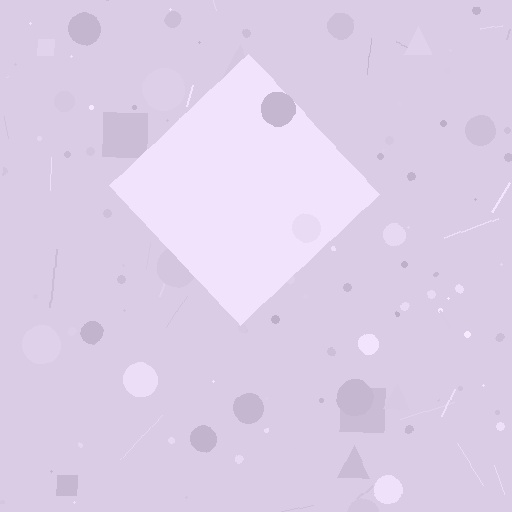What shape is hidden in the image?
A diamond is hidden in the image.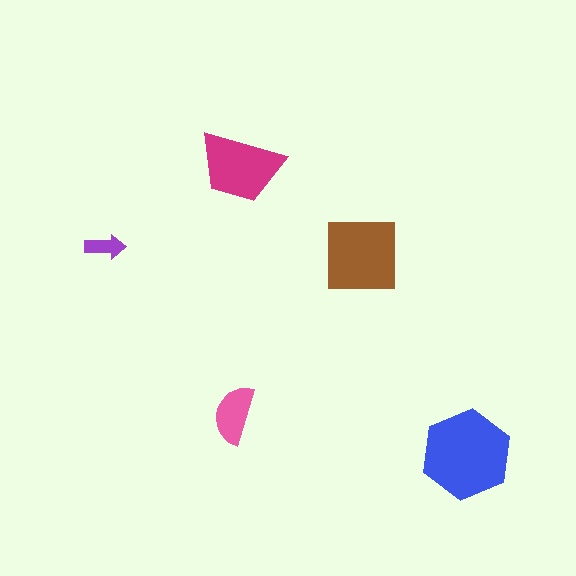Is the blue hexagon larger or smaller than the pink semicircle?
Larger.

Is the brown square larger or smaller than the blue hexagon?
Smaller.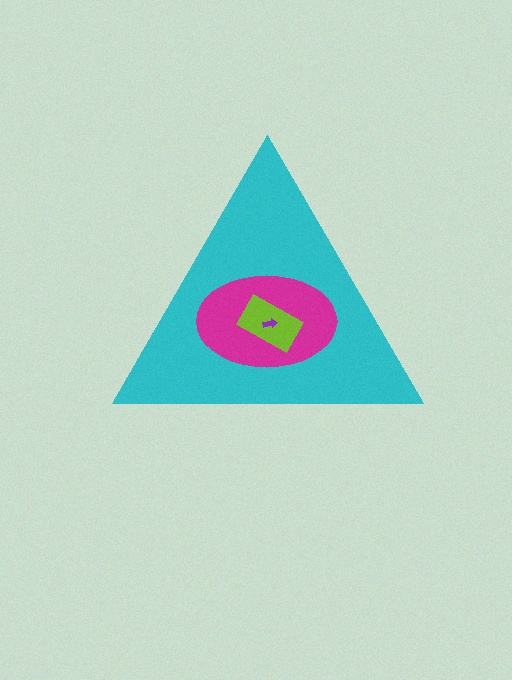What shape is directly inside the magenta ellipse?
The lime rectangle.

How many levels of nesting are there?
4.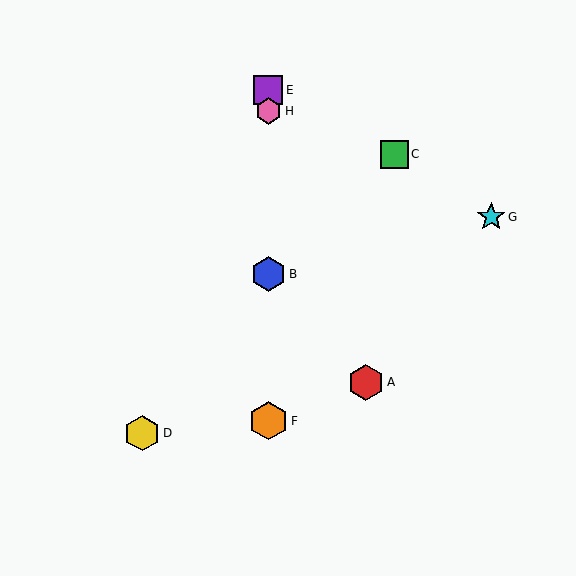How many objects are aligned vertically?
4 objects (B, E, F, H) are aligned vertically.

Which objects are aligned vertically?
Objects B, E, F, H are aligned vertically.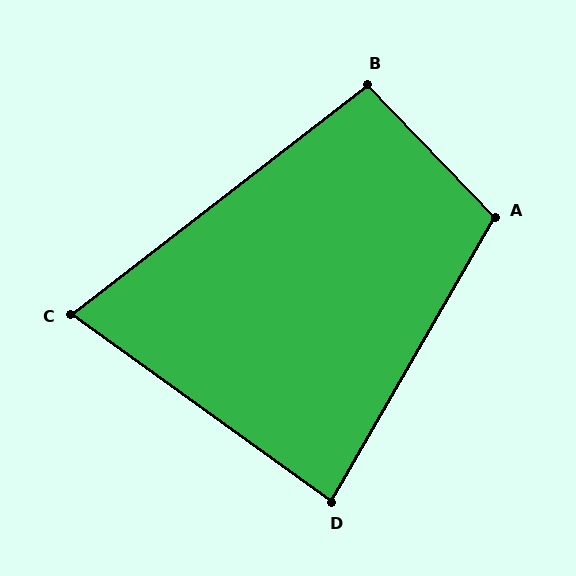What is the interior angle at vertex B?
Approximately 96 degrees (obtuse).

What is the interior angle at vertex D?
Approximately 84 degrees (acute).